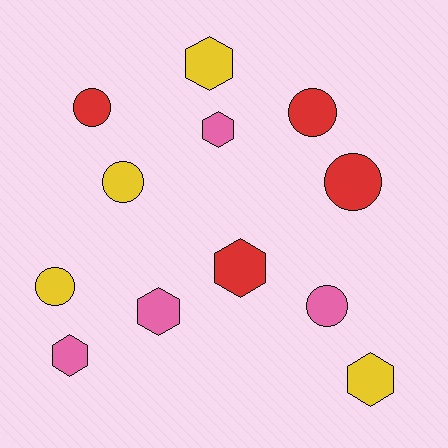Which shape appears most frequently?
Hexagon, with 6 objects.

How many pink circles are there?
There is 1 pink circle.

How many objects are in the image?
There are 12 objects.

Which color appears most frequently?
Red, with 4 objects.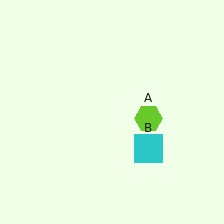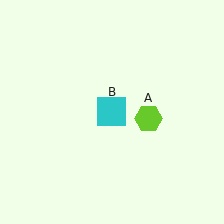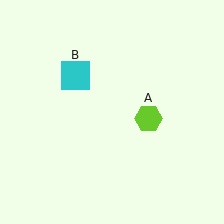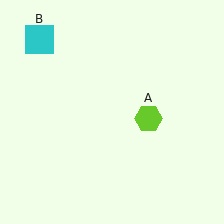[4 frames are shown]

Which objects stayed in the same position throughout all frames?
Lime hexagon (object A) remained stationary.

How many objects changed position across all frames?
1 object changed position: cyan square (object B).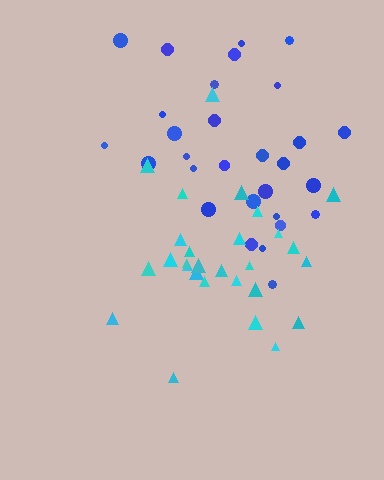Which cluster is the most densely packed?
Cyan.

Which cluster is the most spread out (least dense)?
Blue.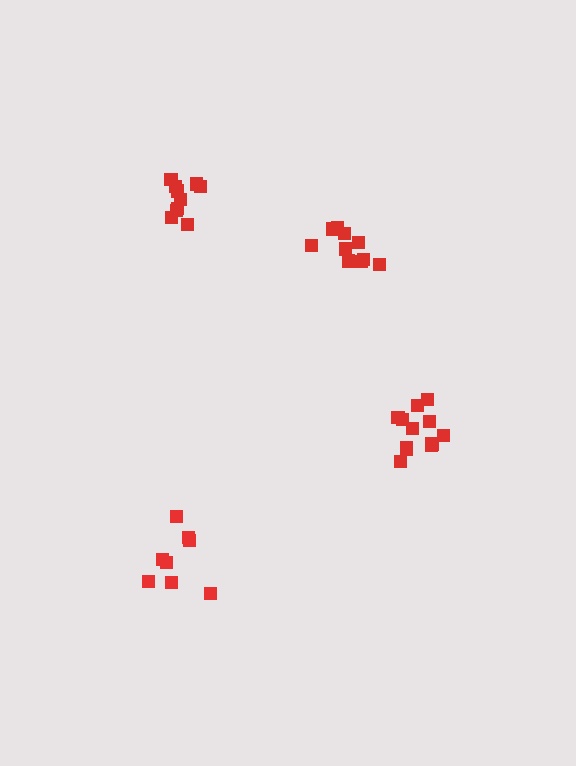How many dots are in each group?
Group 1: 13 dots, Group 2: 10 dots, Group 3: 10 dots, Group 4: 8 dots (41 total).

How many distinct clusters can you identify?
There are 4 distinct clusters.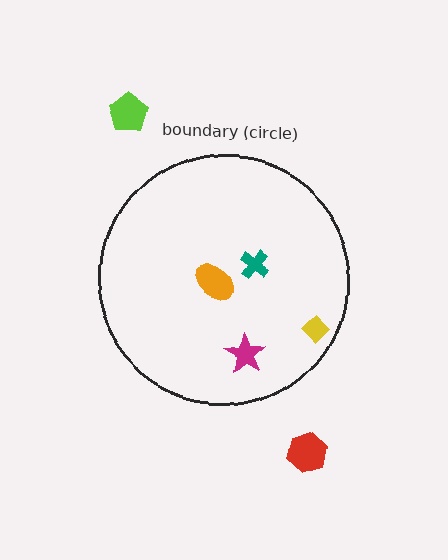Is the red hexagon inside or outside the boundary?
Outside.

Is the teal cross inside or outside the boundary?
Inside.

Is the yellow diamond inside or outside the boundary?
Inside.